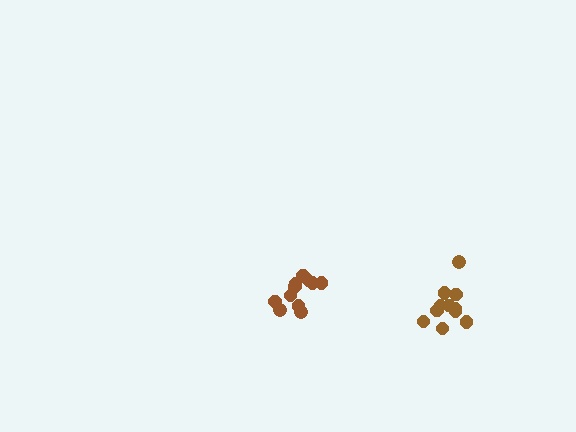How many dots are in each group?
Group 1: 11 dots, Group 2: 11 dots (22 total).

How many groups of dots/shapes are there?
There are 2 groups.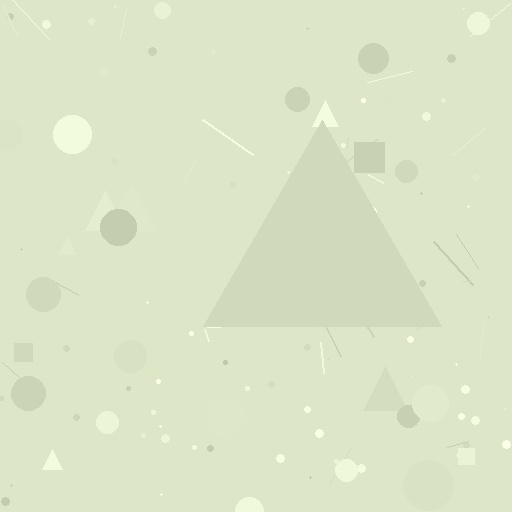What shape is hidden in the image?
A triangle is hidden in the image.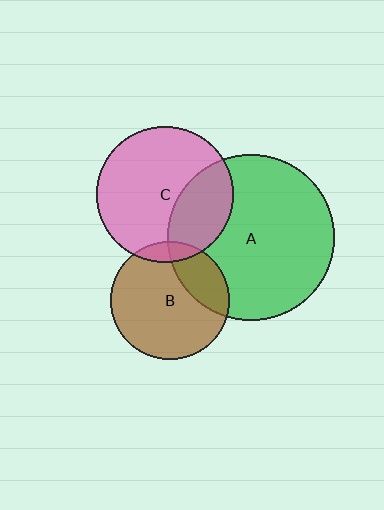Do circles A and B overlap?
Yes.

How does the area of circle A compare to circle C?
Approximately 1.5 times.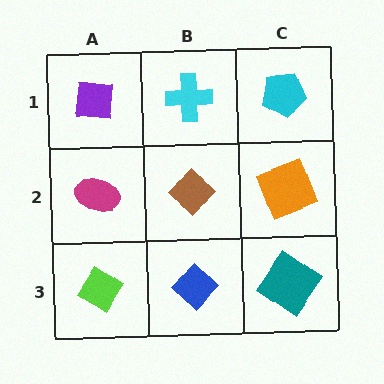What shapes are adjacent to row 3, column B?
A brown diamond (row 2, column B), a lime diamond (row 3, column A), a teal diamond (row 3, column C).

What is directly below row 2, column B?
A blue diamond.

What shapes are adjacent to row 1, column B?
A brown diamond (row 2, column B), a purple square (row 1, column A), a cyan pentagon (row 1, column C).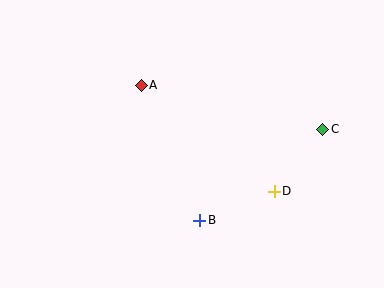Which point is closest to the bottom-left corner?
Point B is closest to the bottom-left corner.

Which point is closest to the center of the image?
Point B at (200, 220) is closest to the center.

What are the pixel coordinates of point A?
Point A is at (141, 85).